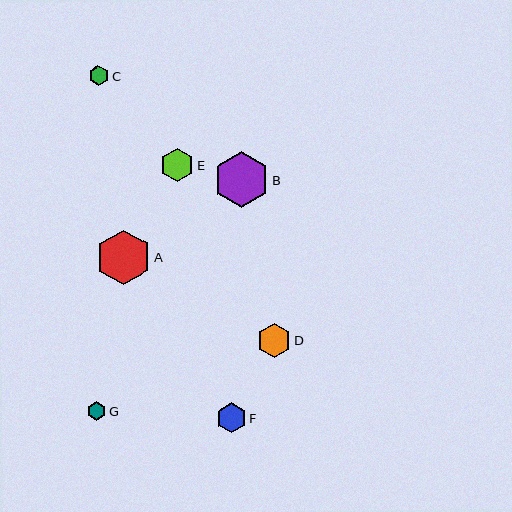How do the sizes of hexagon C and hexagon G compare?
Hexagon C and hexagon G are approximately the same size.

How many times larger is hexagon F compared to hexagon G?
Hexagon F is approximately 1.6 times the size of hexagon G.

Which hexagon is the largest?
Hexagon B is the largest with a size of approximately 56 pixels.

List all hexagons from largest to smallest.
From largest to smallest: B, A, D, E, F, C, G.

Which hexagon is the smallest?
Hexagon G is the smallest with a size of approximately 18 pixels.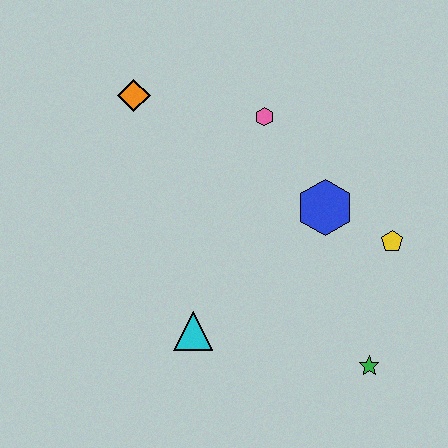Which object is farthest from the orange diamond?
The green star is farthest from the orange diamond.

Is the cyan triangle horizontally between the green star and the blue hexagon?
No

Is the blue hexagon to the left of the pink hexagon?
No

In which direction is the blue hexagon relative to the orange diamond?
The blue hexagon is to the right of the orange diamond.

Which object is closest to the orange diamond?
The pink hexagon is closest to the orange diamond.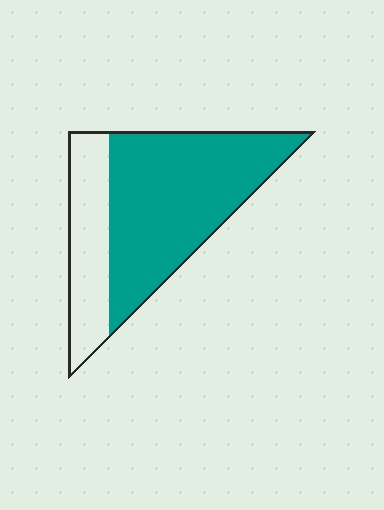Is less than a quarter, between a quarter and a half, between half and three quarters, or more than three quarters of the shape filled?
Between half and three quarters.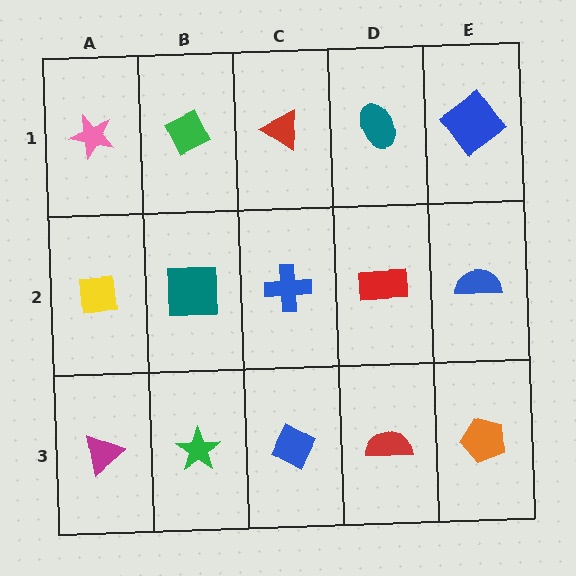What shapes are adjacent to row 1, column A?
A yellow square (row 2, column A), a green diamond (row 1, column B).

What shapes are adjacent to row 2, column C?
A red triangle (row 1, column C), a blue diamond (row 3, column C), a teal square (row 2, column B), a red rectangle (row 2, column D).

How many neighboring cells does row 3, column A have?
2.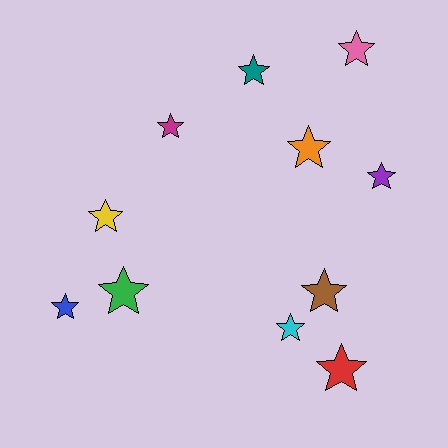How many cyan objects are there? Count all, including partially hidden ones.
There is 1 cyan object.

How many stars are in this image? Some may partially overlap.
There are 11 stars.